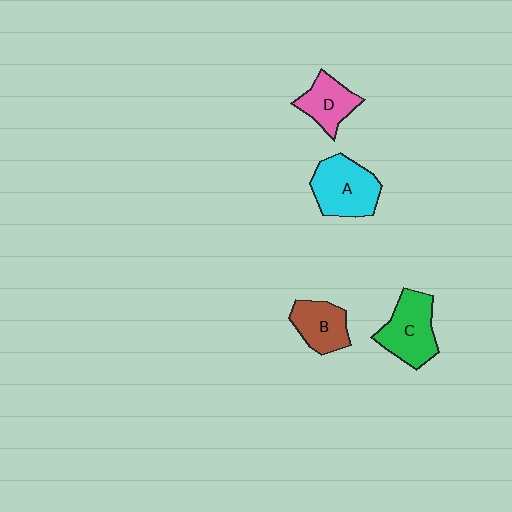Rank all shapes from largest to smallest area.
From largest to smallest: A (cyan), C (green), B (brown), D (pink).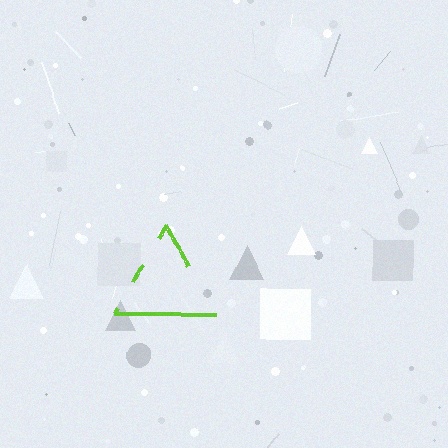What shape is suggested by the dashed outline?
The dashed outline suggests a triangle.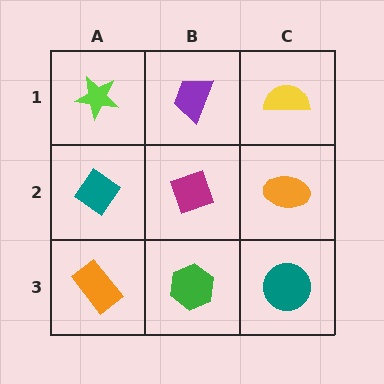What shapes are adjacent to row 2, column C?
A yellow semicircle (row 1, column C), a teal circle (row 3, column C), a magenta diamond (row 2, column B).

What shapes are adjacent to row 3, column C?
An orange ellipse (row 2, column C), a green hexagon (row 3, column B).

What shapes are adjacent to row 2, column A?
A lime star (row 1, column A), an orange rectangle (row 3, column A), a magenta diamond (row 2, column B).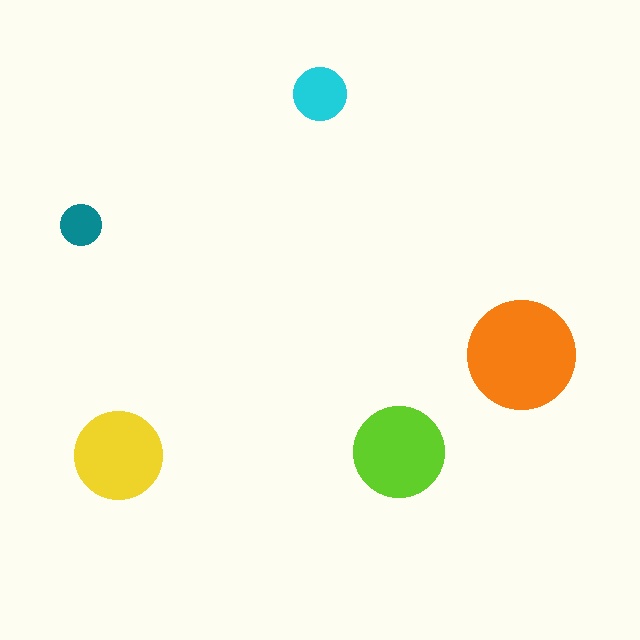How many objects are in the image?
There are 5 objects in the image.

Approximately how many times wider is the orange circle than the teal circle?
About 2.5 times wider.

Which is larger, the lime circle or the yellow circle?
The lime one.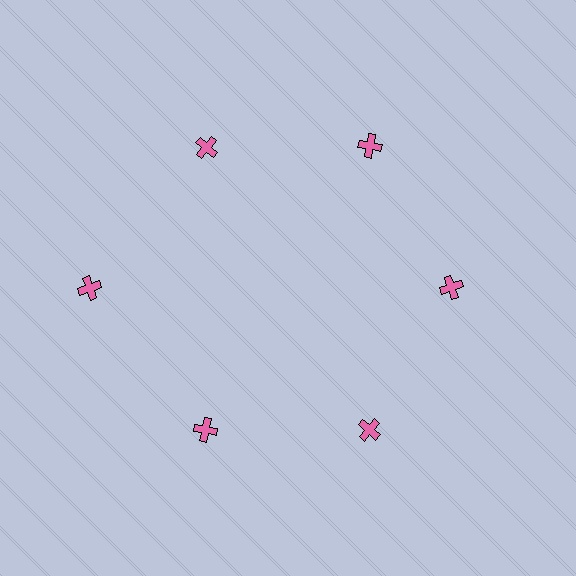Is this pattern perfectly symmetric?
No. The 6 pink crosses are arranged in a ring, but one element near the 9 o'clock position is pushed outward from the center, breaking the 6-fold rotational symmetry.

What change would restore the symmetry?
The symmetry would be restored by moving it inward, back onto the ring so that all 6 crosses sit at equal angles and equal distance from the center.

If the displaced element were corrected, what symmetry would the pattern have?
It would have 6-fold rotational symmetry — the pattern would map onto itself every 60 degrees.